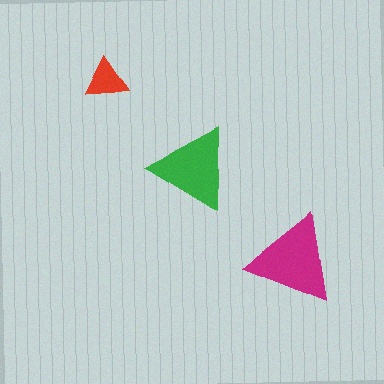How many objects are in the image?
There are 3 objects in the image.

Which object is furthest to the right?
The magenta triangle is rightmost.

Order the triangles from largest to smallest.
the magenta one, the green one, the red one.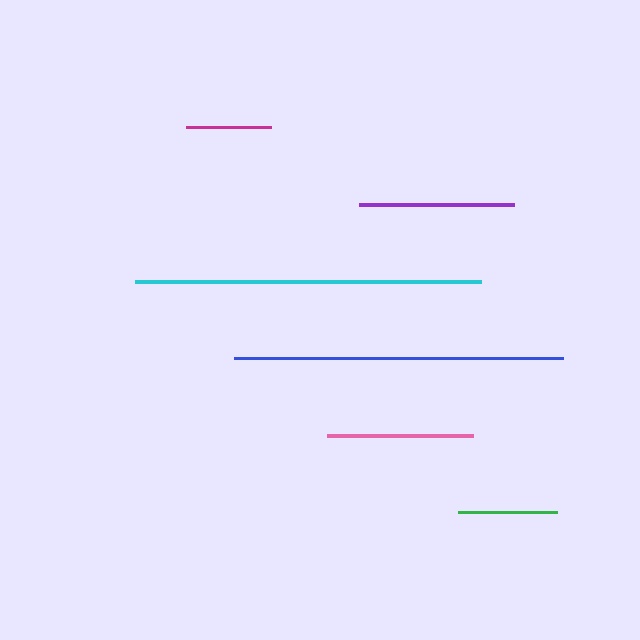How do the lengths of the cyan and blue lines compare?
The cyan and blue lines are approximately the same length.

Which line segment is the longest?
The cyan line is the longest at approximately 346 pixels.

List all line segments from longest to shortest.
From longest to shortest: cyan, blue, purple, pink, green, magenta.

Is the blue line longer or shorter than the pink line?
The blue line is longer than the pink line.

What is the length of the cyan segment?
The cyan segment is approximately 346 pixels long.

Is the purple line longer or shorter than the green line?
The purple line is longer than the green line.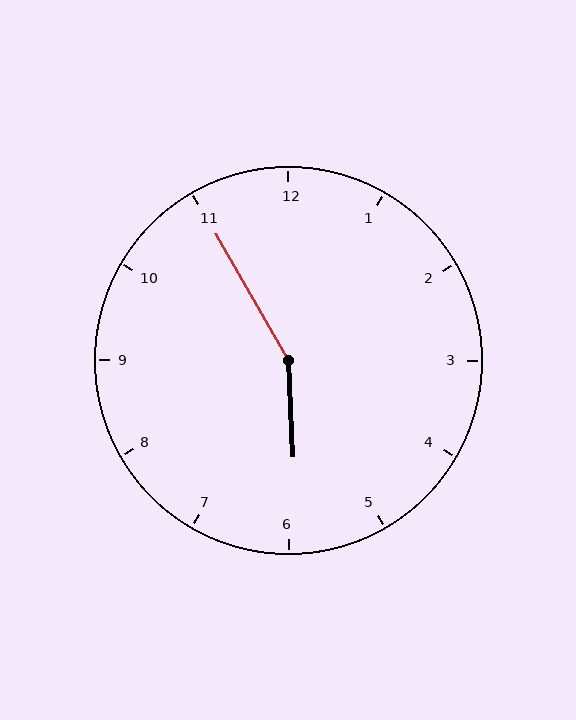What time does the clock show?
5:55.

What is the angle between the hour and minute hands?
Approximately 152 degrees.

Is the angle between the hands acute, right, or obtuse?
It is obtuse.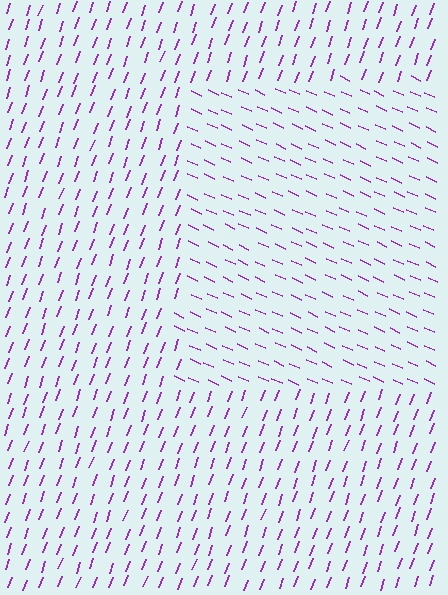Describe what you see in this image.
The image is filled with small purple line segments. A rectangle region in the image has lines oriented differently from the surrounding lines, creating a visible texture boundary.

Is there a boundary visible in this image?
Yes, there is a texture boundary formed by a change in line orientation.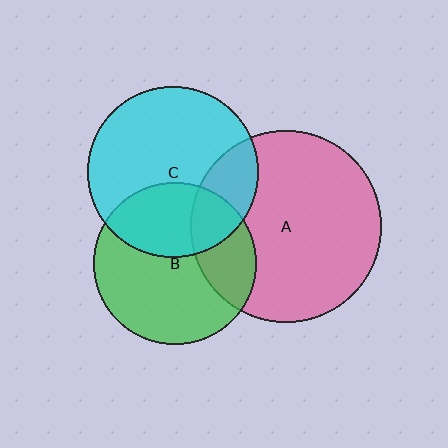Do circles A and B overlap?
Yes.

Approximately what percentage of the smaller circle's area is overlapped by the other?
Approximately 25%.